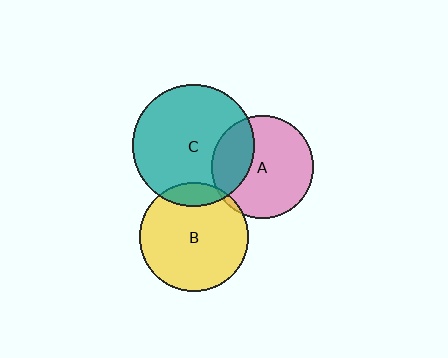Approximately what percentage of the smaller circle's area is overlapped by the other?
Approximately 30%.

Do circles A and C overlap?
Yes.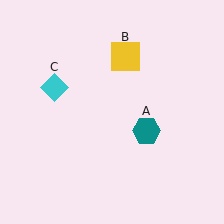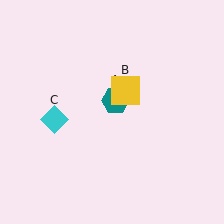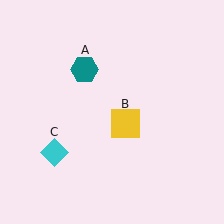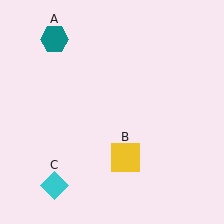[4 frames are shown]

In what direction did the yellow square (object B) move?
The yellow square (object B) moved down.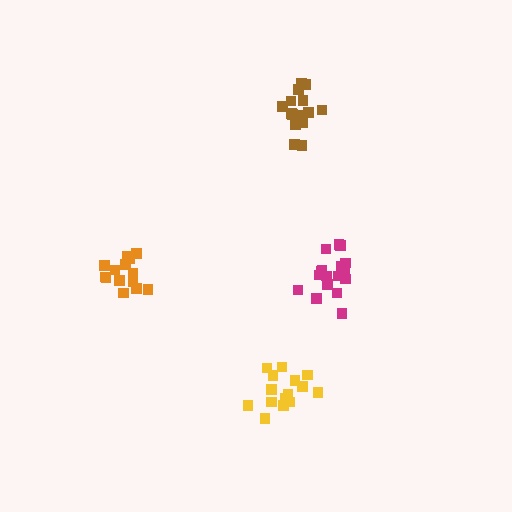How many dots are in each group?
Group 1: 15 dots, Group 2: 14 dots, Group 3: 17 dots, Group 4: 15 dots (61 total).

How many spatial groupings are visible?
There are 4 spatial groupings.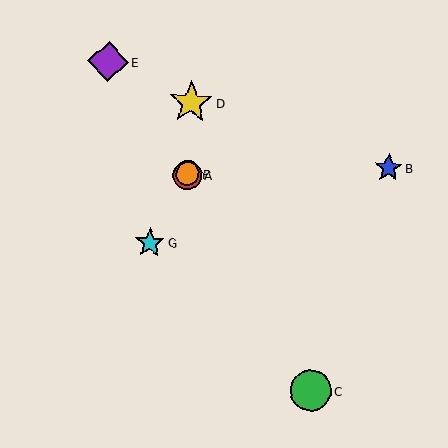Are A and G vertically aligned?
No, A is at x≈187 and G is at x≈150.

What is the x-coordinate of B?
Object B is at x≈388.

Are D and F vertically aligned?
Yes, both are at x≈191.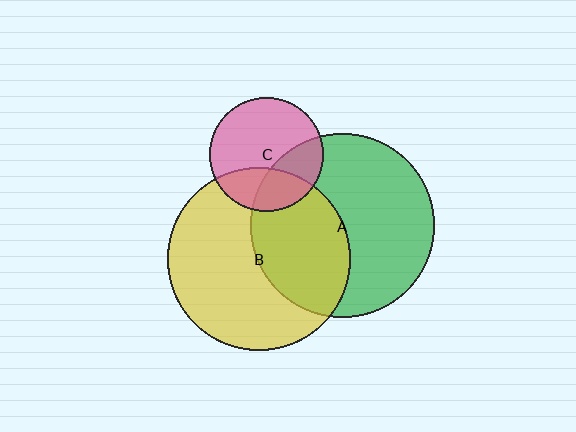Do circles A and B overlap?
Yes.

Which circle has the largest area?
Circle A (green).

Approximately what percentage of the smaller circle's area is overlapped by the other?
Approximately 40%.